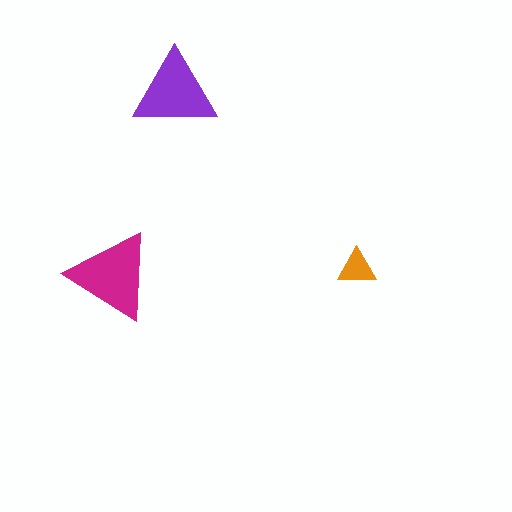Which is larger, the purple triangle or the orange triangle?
The purple one.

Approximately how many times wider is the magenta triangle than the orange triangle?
About 2.5 times wider.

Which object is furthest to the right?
The orange triangle is rightmost.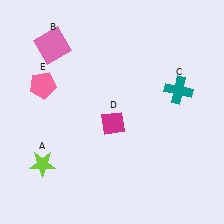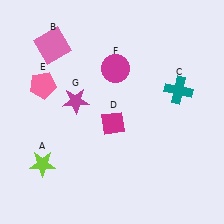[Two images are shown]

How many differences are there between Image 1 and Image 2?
There are 2 differences between the two images.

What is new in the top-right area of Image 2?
A magenta circle (F) was added in the top-right area of Image 2.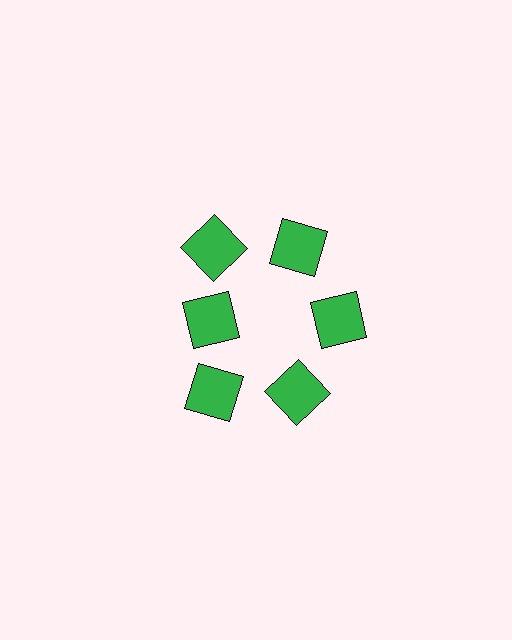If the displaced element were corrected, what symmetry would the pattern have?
It would have 6-fold rotational symmetry — the pattern would map onto itself every 60 degrees.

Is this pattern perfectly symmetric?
No. The 6 green squares are arranged in a ring, but one element near the 9 o'clock position is pulled inward toward the center, breaking the 6-fold rotational symmetry.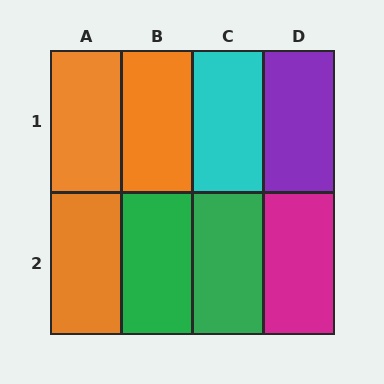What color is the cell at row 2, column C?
Green.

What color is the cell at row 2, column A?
Orange.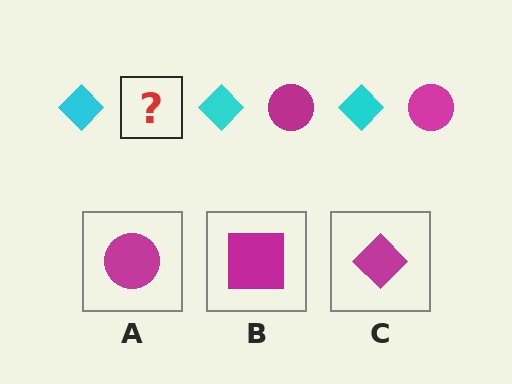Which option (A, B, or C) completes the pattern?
A.